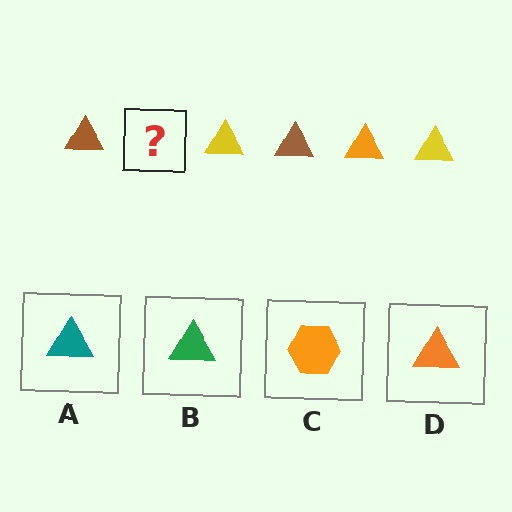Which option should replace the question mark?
Option D.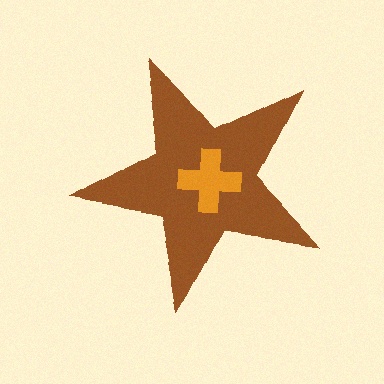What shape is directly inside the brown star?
The orange cross.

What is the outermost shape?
The brown star.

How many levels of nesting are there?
2.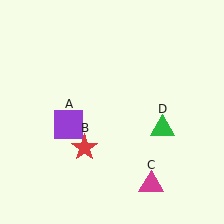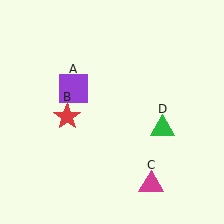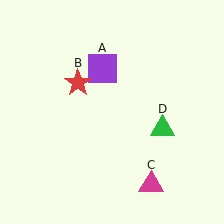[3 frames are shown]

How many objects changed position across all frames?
2 objects changed position: purple square (object A), red star (object B).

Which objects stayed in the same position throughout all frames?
Magenta triangle (object C) and green triangle (object D) remained stationary.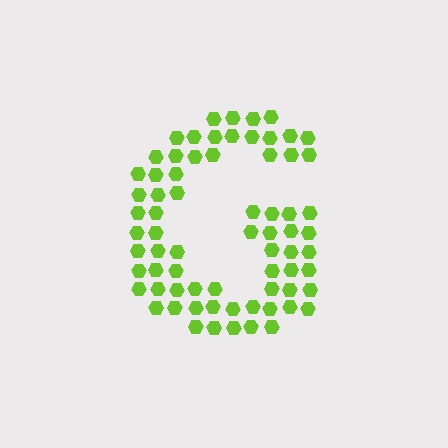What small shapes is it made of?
It is made of small hexagons.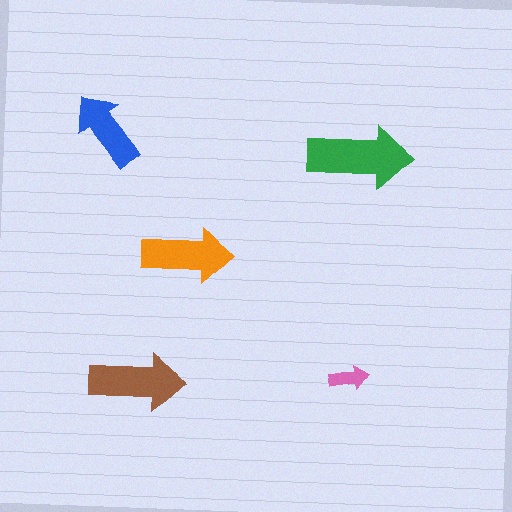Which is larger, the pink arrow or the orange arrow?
The orange one.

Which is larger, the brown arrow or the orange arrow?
The brown one.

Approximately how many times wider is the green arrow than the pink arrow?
About 2.5 times wider.